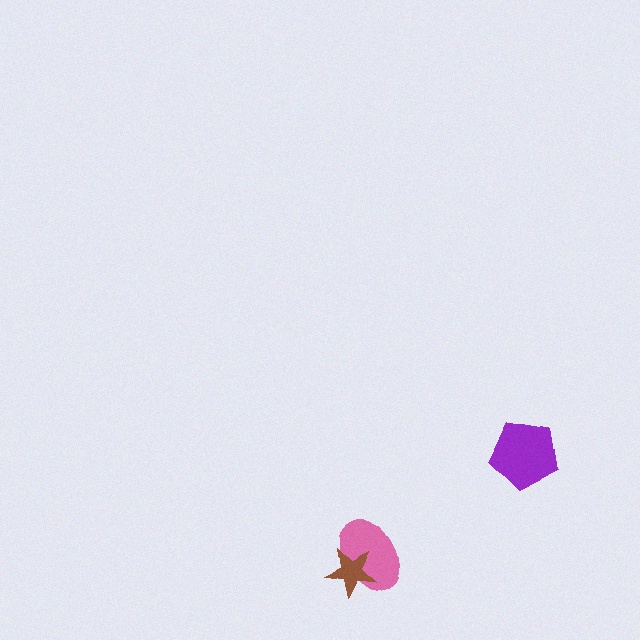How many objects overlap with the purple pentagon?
0 objects overlap with the purple pentagon.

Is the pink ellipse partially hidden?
Yes, it is partially covered by another shape.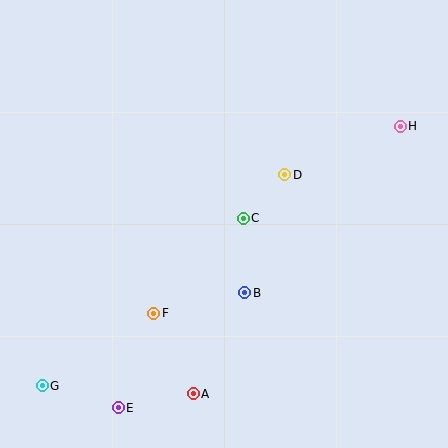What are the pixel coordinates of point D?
Point D is at (285, 175).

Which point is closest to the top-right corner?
Point H is closest to the top-right corner.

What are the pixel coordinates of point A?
Point A is at (193, 394).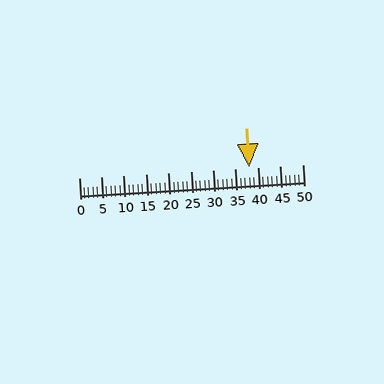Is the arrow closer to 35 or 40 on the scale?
The arrow is closer to 40.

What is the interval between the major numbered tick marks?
The major tick marks are spaced 5 units apart.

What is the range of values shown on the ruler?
The ruler shows values from 0 to 50.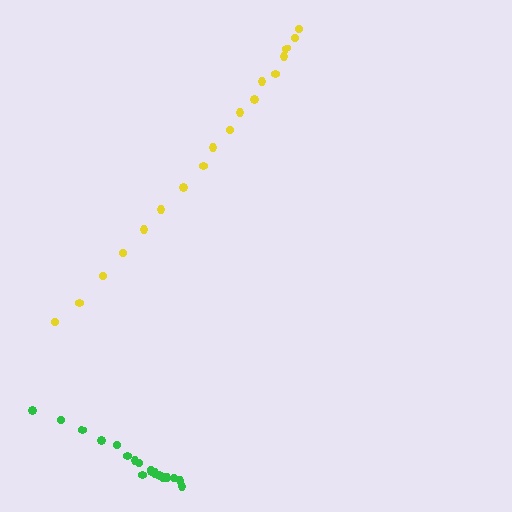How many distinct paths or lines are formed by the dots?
There are 2 distinct paths.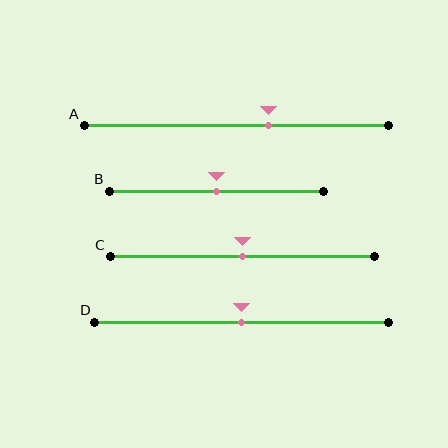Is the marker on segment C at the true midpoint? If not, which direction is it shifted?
Yes, the marker on segment C is at the true midpoint.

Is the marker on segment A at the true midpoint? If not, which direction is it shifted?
No, the marker on segment A is shifted to the right by about 11% of the segment length.